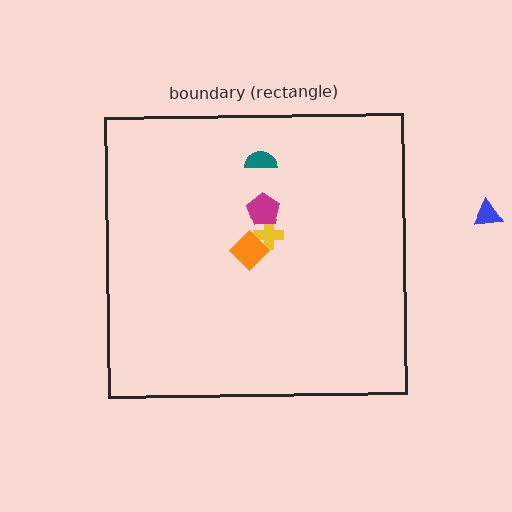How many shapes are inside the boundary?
4 inside, 1 outside.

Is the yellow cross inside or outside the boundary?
Inside.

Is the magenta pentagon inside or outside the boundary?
Inside.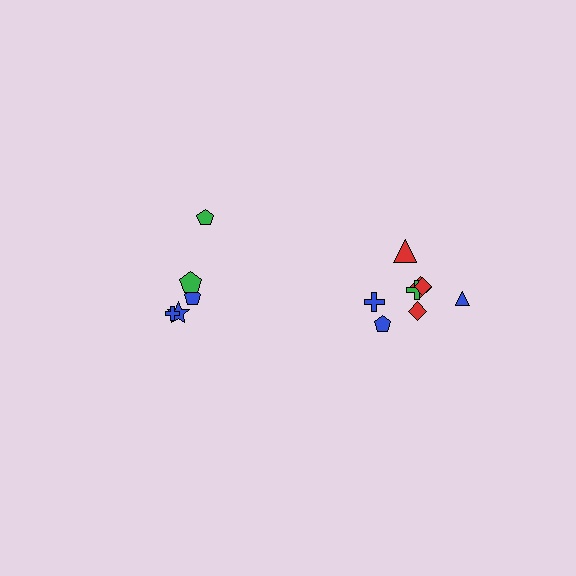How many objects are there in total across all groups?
There are 13 objects.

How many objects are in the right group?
There are 8 objects.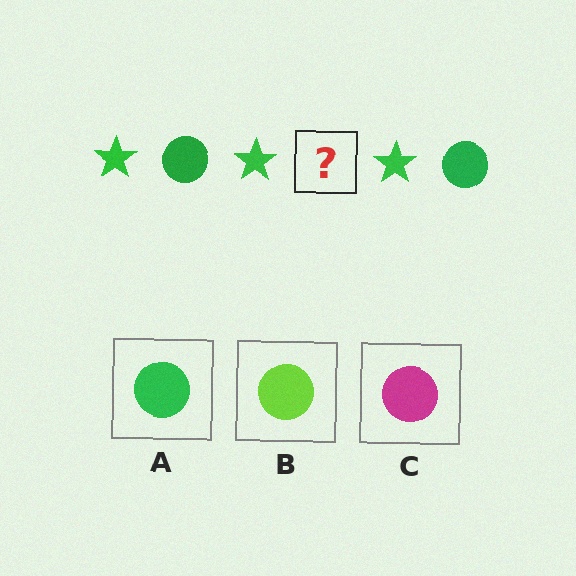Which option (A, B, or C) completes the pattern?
A.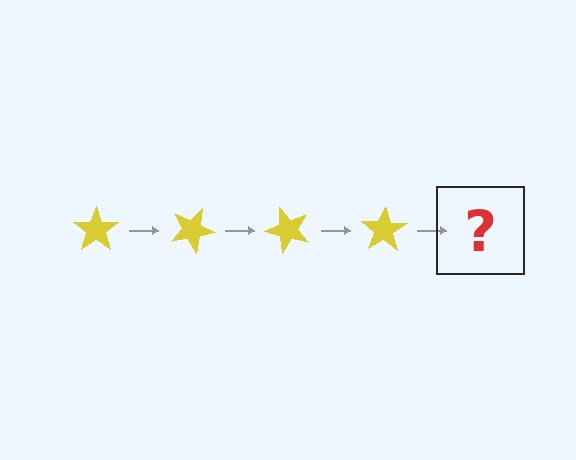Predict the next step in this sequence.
The next step is a yellow star rotated 100 degrees.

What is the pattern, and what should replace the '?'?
The pattern is that the star rotates 25 degrees each step. The '?' should be a yellow star rotated 100 degrees.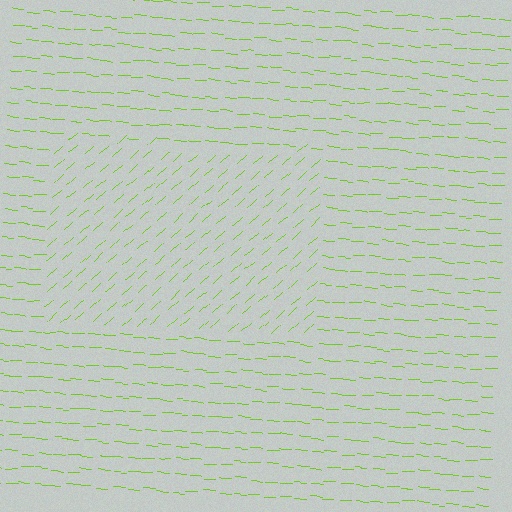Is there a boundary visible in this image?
Yes, there is a texture boundary formed by a change in line orientation.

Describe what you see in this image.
The image is filled with small lime line segments. A rectangle region in the image has lines oriented differently from the surrounding lines, creating a visible texture boundary.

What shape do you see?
I see a rectangle.